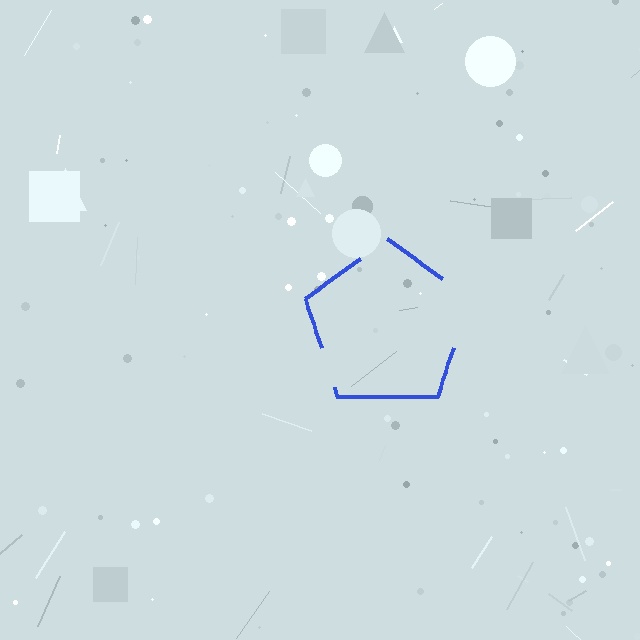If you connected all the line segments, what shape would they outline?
They would outline a pentagon.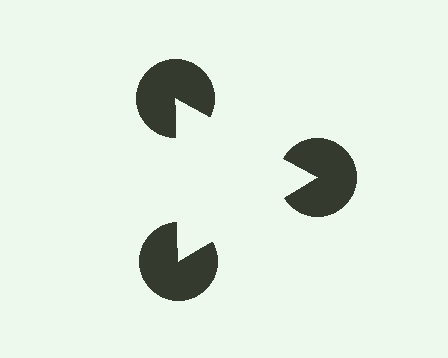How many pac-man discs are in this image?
There are 3 — one at each vertex of the illusory triangle.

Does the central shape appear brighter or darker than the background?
It typically appears slightly brighter than the background, even though no actual brightness change is drawn.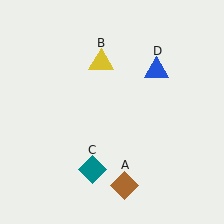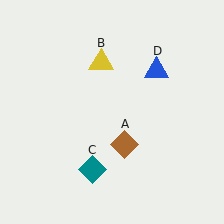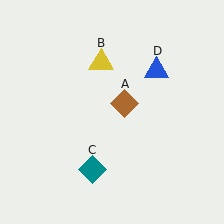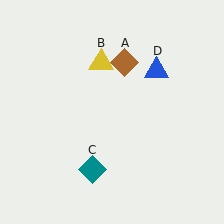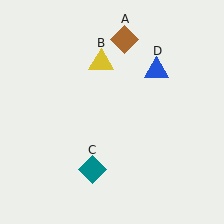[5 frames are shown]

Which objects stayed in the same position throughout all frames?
Yellow triangle (object B) and teal diamond (object C) and blue triangle (object D) remained stationary.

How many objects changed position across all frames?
1 object changed position: brown diamond (object A).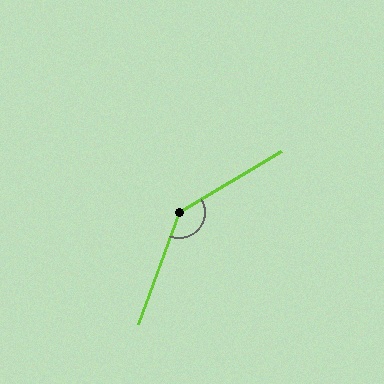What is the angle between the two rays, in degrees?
Approximately 141 degrees.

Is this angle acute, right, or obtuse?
It is obtuse.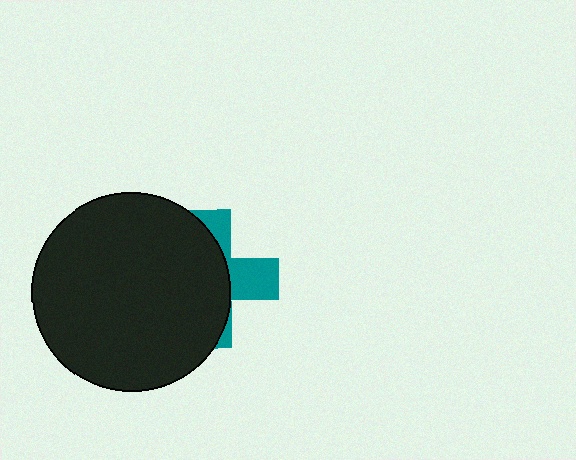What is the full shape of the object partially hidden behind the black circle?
The partially hidden object is a teal cross.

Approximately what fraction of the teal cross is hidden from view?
Roughly 65% of the teal cross is hidden behind the black circle.